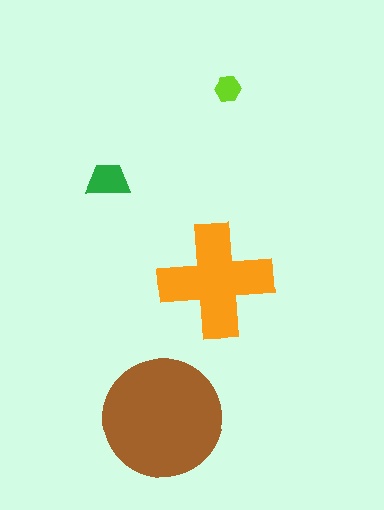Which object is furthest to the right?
The lime hexagon is rightmost.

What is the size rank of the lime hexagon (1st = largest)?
4th.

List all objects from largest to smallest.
The brown circle, the orange cross, the green trapezoid, the lime hexagon.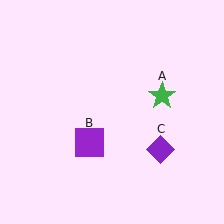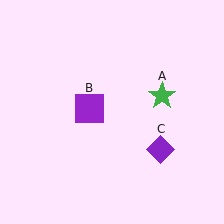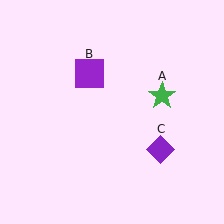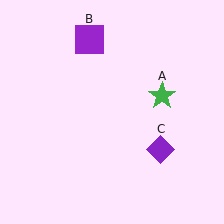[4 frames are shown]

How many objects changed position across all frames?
1 object changed position: purple square (object B).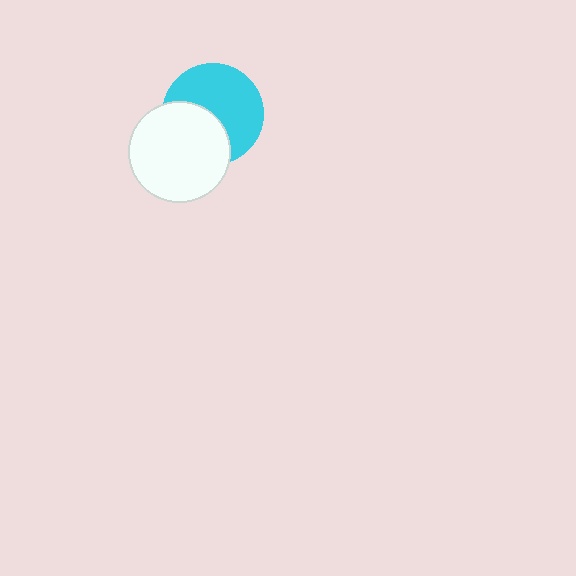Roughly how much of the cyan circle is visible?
About half of it is visible (roughly 60%).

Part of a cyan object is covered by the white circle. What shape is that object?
It is a circle.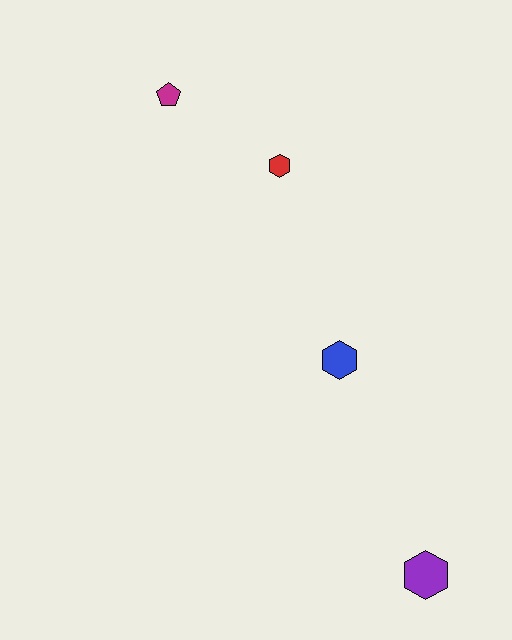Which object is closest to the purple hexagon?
The blue hexagon is closest to the purple hexagon.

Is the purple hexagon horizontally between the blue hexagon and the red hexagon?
No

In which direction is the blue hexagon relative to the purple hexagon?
The blue hexagon is above the purple hexagon.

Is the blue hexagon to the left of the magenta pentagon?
No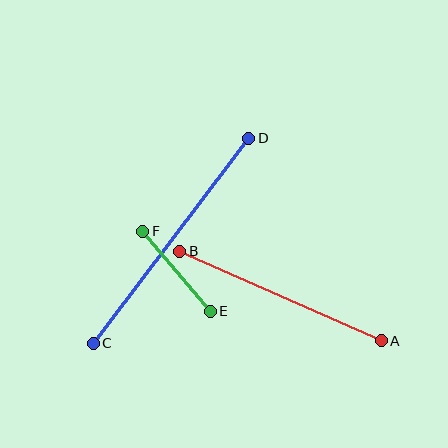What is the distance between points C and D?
The distance is approximately 257 pixels.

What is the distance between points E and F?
The distance is approximately 105 pixels.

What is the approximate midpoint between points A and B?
The midpoint is at approximately (281, 296) pixels.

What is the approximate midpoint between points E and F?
The midpoint is at approximately (177, 271) pixels.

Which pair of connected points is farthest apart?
Points C and D are farthest apart.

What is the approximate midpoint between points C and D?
The midpoint is at approximately (171, 241) pixels.